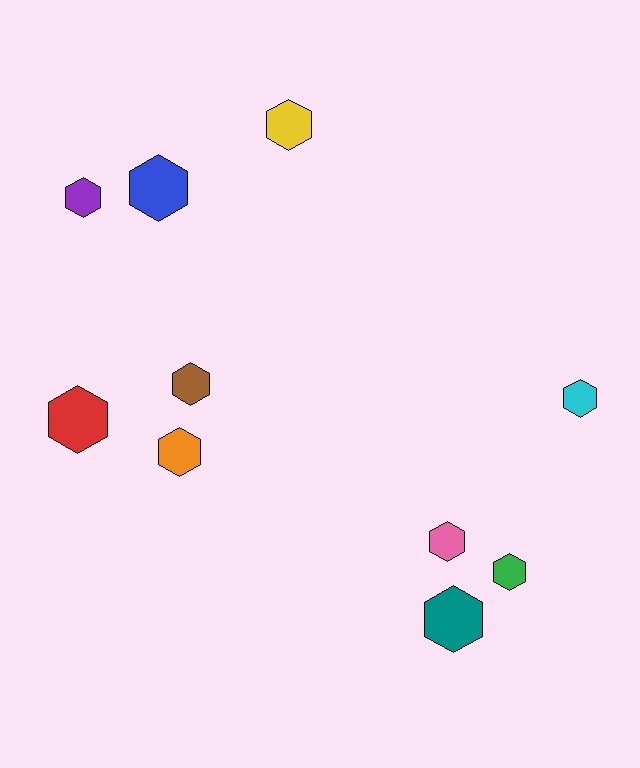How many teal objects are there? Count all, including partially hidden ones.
There is 1 teal object.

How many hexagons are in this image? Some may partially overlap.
There are 10 hexagons.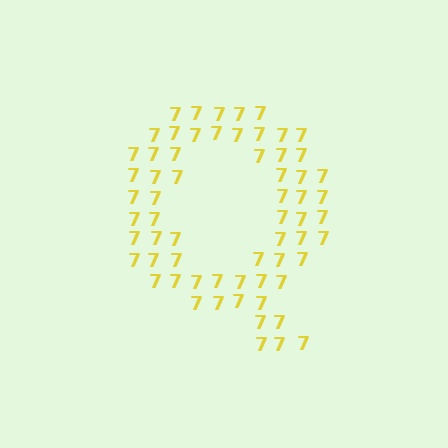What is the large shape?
The large shape is the letter Q.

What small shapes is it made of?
It is made of small digit 7's.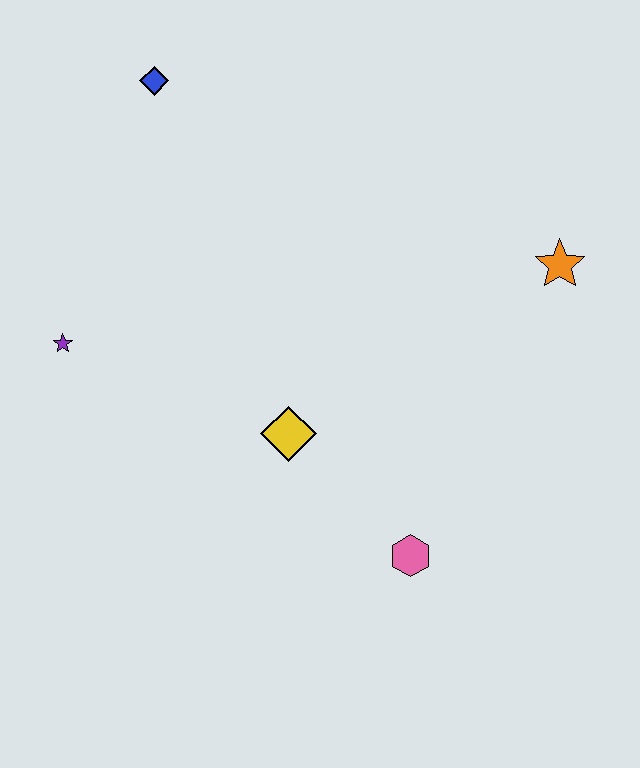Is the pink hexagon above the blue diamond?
No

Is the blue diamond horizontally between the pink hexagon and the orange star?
No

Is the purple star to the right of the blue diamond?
No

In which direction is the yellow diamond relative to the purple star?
The yellow diamond is to the right of the purple star.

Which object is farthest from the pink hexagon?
The blue diamond is farthest from the pink hexagon.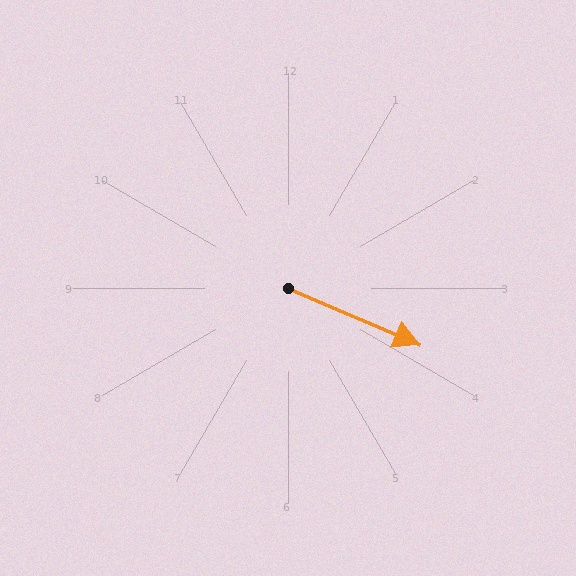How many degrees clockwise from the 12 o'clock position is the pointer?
Approximately 113 degrees.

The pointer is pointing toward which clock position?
Roughly 4 o'clock.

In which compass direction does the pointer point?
Southeast.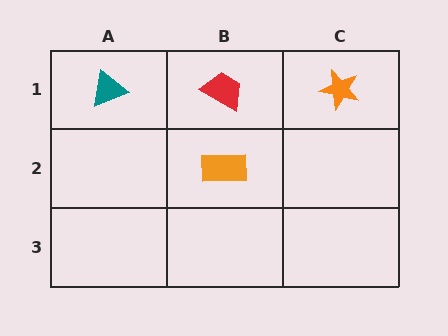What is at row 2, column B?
An orange rectangle.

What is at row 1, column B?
A red trapezoid.